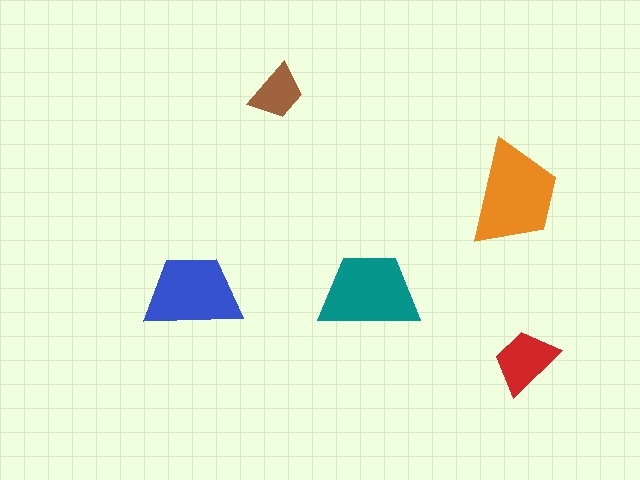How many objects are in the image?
There are 5 objects in the image.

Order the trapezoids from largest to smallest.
the orange one, the teal one, the blue one, the red one, the brown one.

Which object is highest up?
The brown trapezoid is topmost.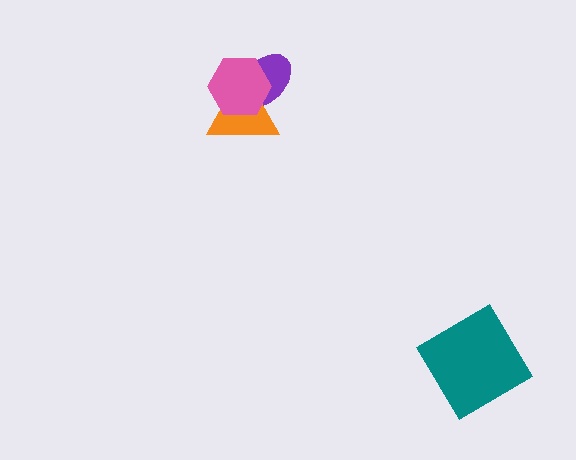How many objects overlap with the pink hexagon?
2 objects overlap with the pink hexagon.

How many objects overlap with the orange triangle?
2 objects overlap with the orange triangle.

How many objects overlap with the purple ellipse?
2 objects overlap with the purple ellipse.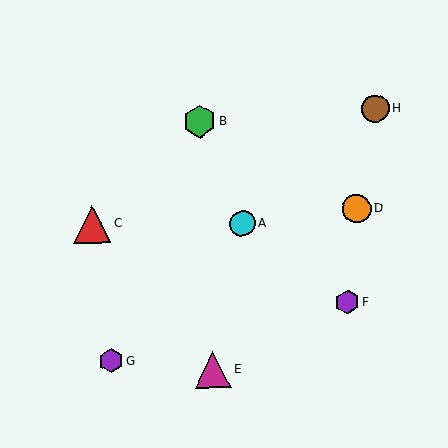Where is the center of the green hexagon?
The center of the green hexagon is at (199, 121).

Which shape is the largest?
The red triangle (labeled C) is the largest.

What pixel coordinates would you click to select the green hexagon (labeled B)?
Click at (199, 121) to select the green hexagon B.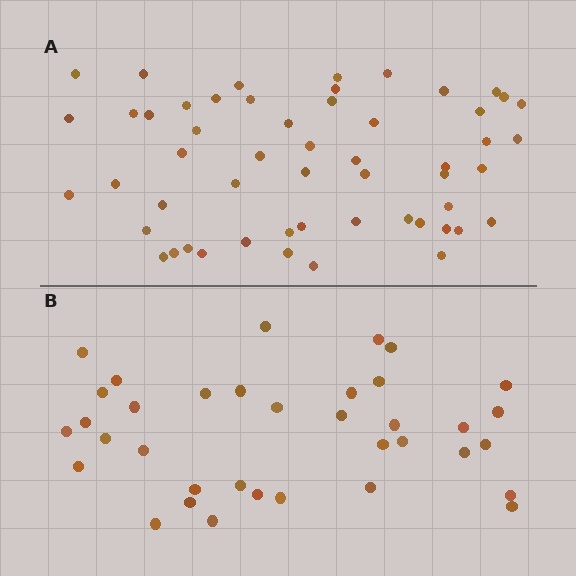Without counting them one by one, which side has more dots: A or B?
Region A (the top region) has more dots.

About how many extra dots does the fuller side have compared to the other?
Region A has approximately 20 more dots than region B.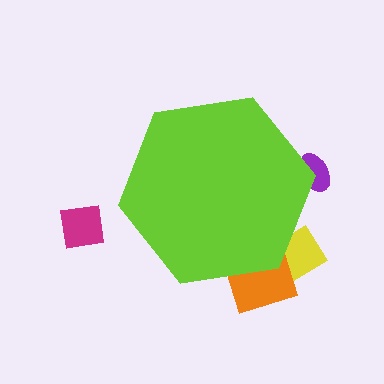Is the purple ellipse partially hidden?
Yes, the purple ellipse is partially hidden behind the lime hexagon.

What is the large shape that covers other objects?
A lime hexagon.